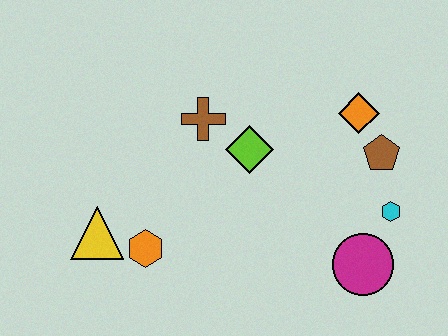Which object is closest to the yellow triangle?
The orange hexagon is closest to the yellow triangle.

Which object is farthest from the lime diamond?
The yellow triangle is farthest from the lime diamond.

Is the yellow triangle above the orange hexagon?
Yes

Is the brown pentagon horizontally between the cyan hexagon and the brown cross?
Yes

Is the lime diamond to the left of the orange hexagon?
No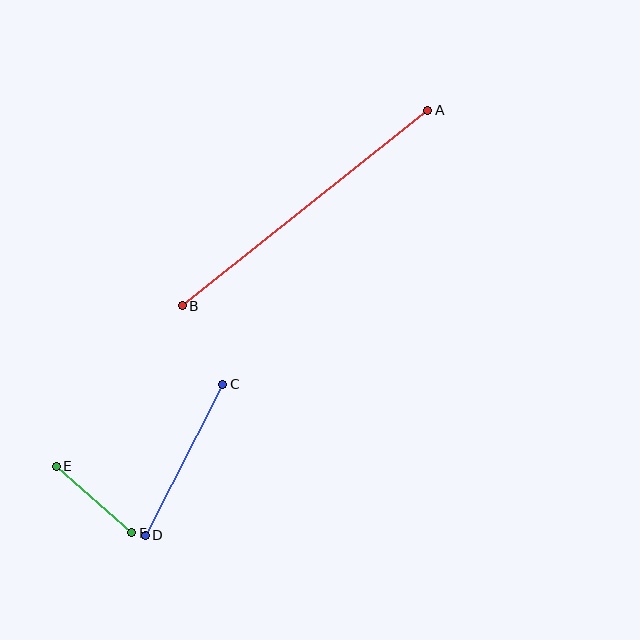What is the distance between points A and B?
The distance is approximately 314 pixels.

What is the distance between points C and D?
The distance is approximately 170 pixels.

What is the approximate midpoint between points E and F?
The midpoint is at approximately (94, 499) pixels.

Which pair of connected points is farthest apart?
Points A and B are farthest apart.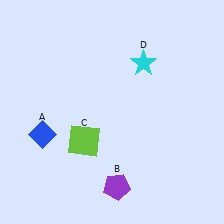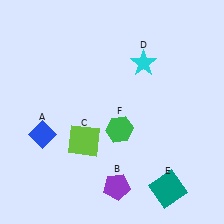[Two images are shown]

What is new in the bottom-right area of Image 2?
A teal square (E) was added in the bottom-right area of Image 2.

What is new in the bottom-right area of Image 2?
A green hexagon (F) was added in the bottom-right area of Image 2.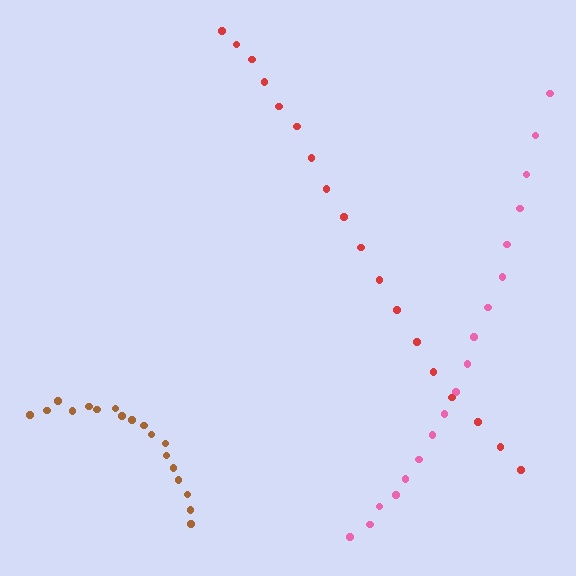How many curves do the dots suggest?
There are 3 distinct paths.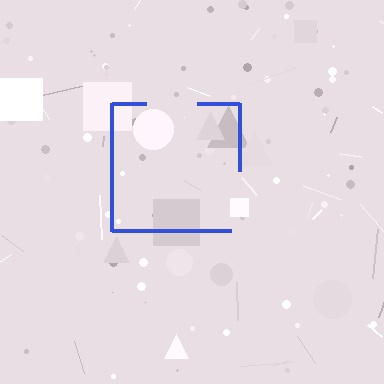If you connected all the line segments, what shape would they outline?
They would outline a square.